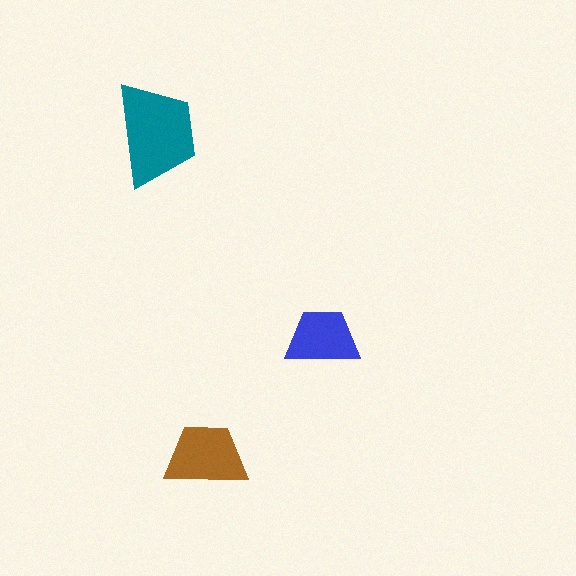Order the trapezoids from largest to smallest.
the teal one, the brown one, the blue one.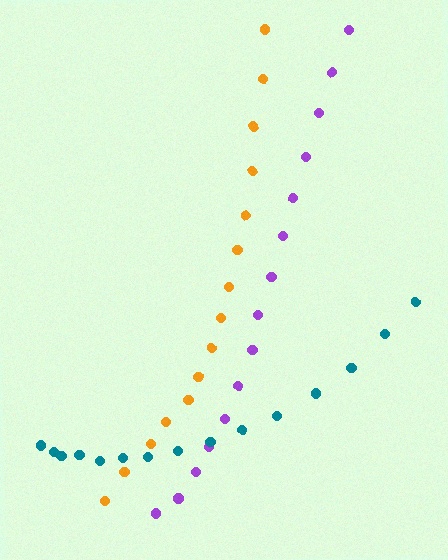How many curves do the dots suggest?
There are 3 distinct paths.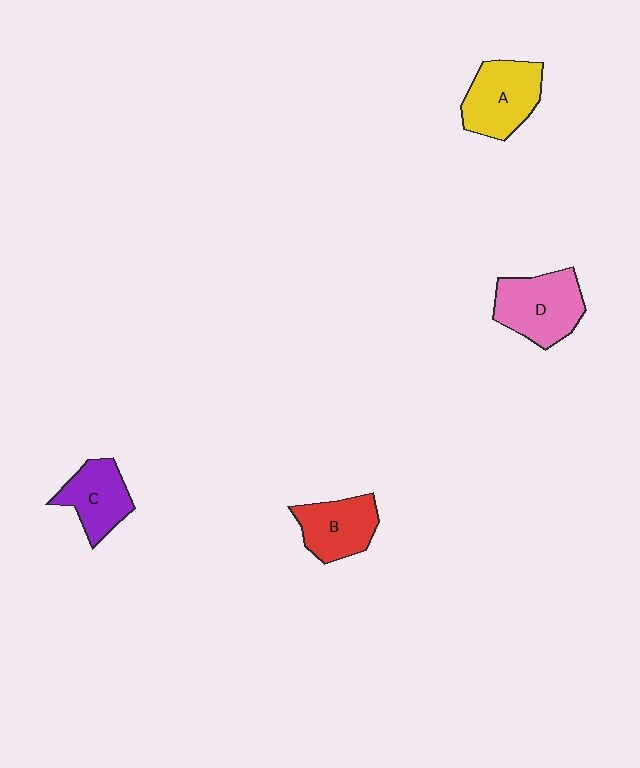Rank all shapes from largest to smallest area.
From largest to smallest: D (pink), A (yellow), B (red), C (purple).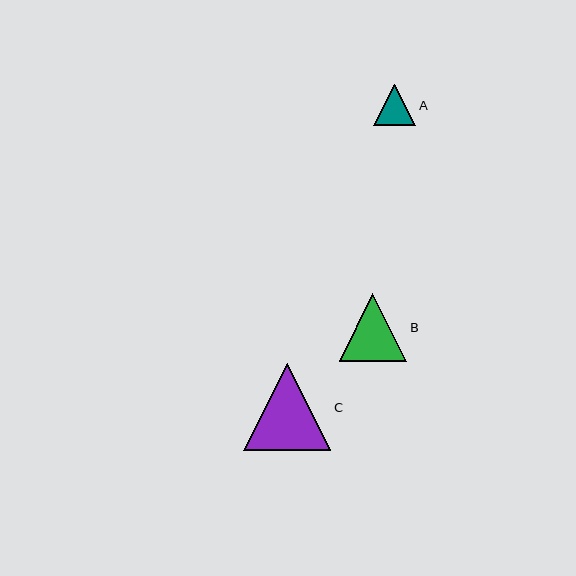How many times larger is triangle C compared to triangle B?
Triangle C is approximately 1.3 times the size of triangle B.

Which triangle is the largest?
Triangle C is the largest with a size of approximately 88 pixels.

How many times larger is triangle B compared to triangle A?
Triangle B is approximately 1.6 times the size of triangle A.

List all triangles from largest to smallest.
From largest to smallest: C, B, A.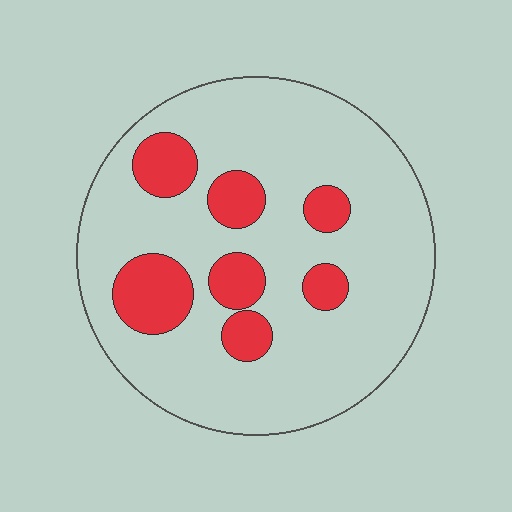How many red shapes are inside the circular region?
7.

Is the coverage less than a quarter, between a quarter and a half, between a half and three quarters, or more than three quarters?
Less than a quarter.